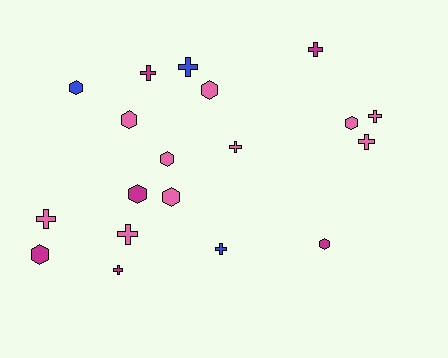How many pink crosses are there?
There are 5 pink crosses.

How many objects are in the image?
There are 19 objects.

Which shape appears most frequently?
Cross, with 10 objects.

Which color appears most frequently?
Pink, with 10 objects.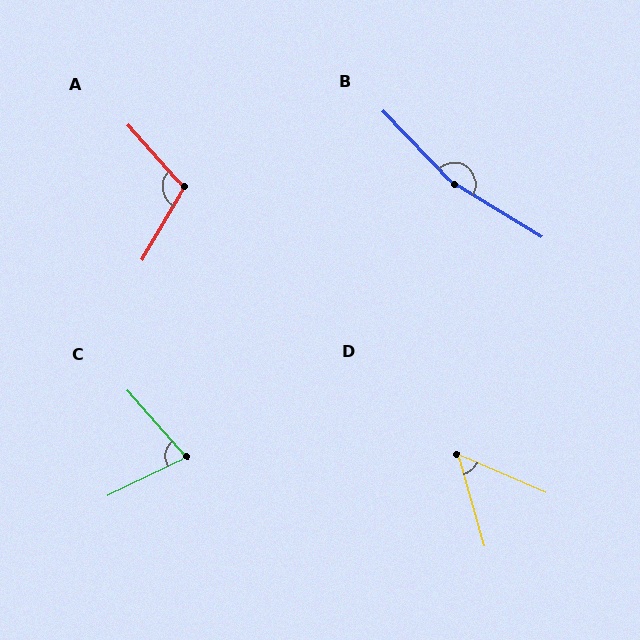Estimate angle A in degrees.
Approximately 108 degrees.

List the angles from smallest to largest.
D (50°), C (75°), A (108°), B (165°).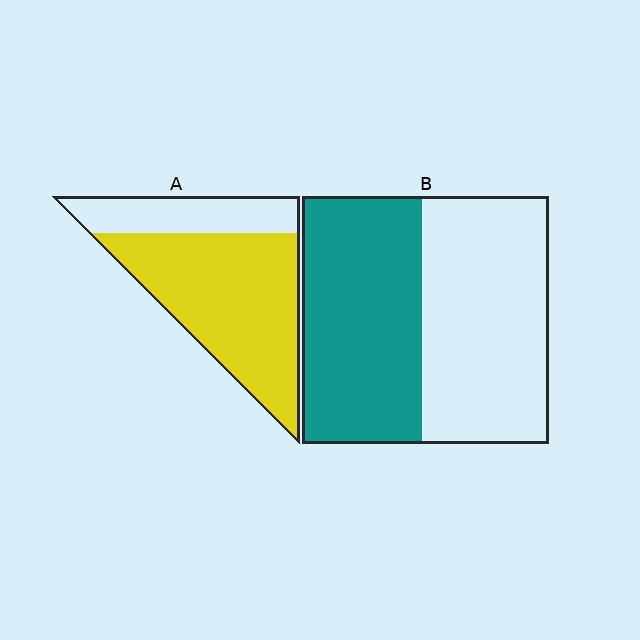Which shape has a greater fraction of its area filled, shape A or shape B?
Shape A.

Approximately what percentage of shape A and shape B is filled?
A is approximately 70% and B is approximately 50%.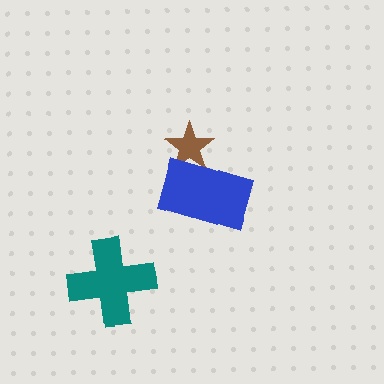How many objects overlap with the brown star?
1 object overlaps with the brown star.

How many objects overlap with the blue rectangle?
1 object overlaps with the blue rectangle.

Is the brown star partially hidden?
Yes, it is partially covered by another shape.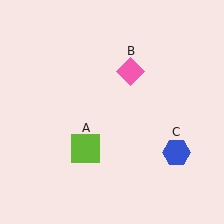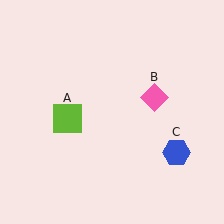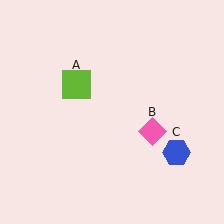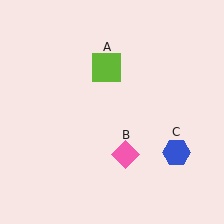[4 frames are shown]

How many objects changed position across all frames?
2 objects changed position: lime square (object A), pink diamond (object B).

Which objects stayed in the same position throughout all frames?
Blue hexagon (object C) remained stationary.